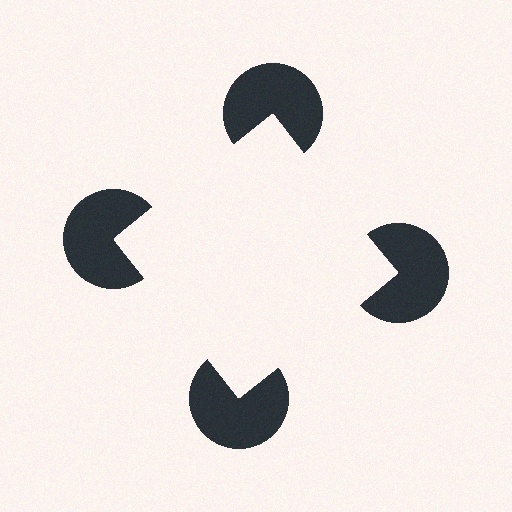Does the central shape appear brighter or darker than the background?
It typically appears slightly brighter than the background, even though no actual brightness change is drawn.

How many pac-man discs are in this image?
There are 4 — one at each vertex of the illusory square.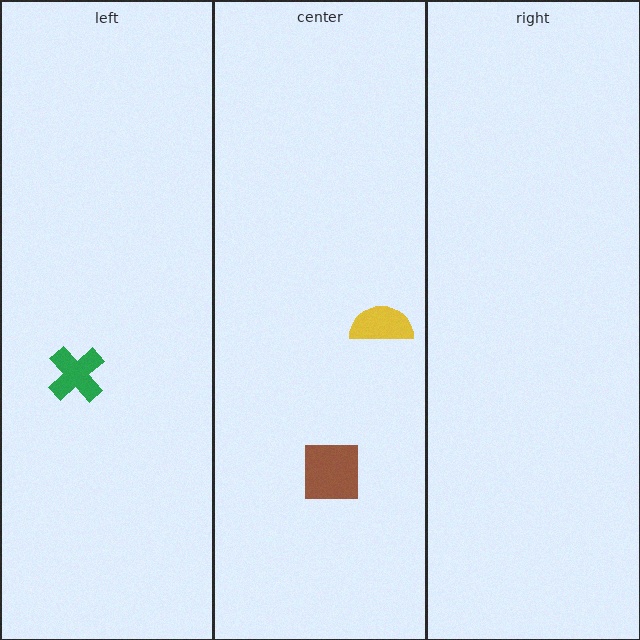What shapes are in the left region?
The green cross.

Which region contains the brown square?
The center region.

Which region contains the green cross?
The left region.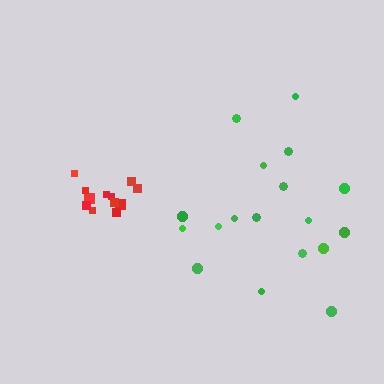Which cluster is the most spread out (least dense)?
Green.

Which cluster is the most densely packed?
Red.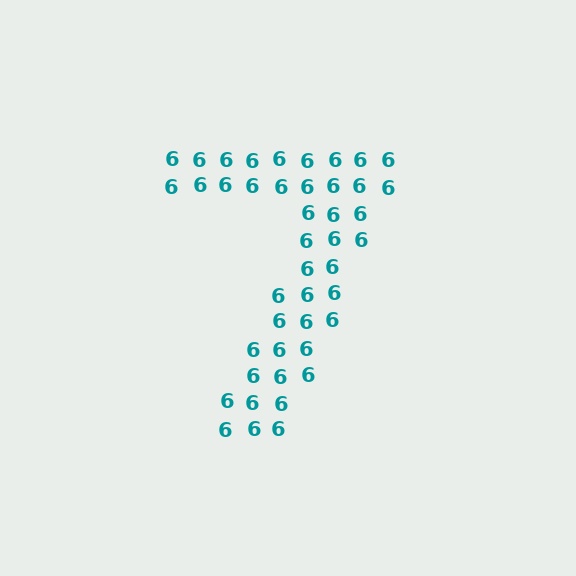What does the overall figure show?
The overall figure shows the digit 7.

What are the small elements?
The small elements are digit 6's.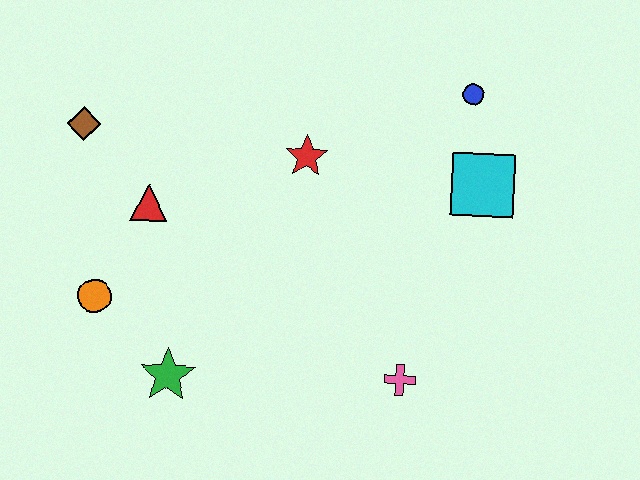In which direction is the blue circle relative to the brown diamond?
The blue circle is to the right of the brown diamond.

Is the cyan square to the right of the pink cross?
Yes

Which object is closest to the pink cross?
The cyan square is closest to the pink cross.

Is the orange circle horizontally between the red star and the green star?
No